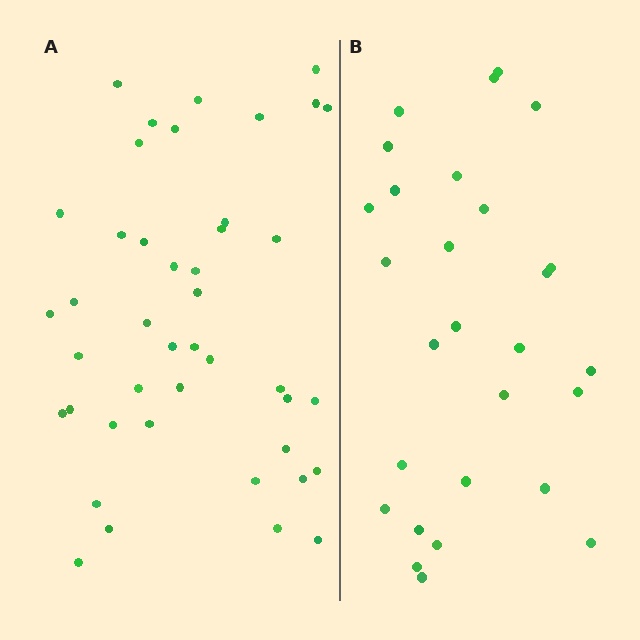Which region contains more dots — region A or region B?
Region A (the left region) has more dots.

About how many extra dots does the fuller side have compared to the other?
Region A has approximately 15 more dots than region B.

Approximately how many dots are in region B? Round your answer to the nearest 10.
About 30 dots. (The exact count is 28, which rounds to 30.)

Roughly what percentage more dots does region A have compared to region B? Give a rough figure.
About 55% more.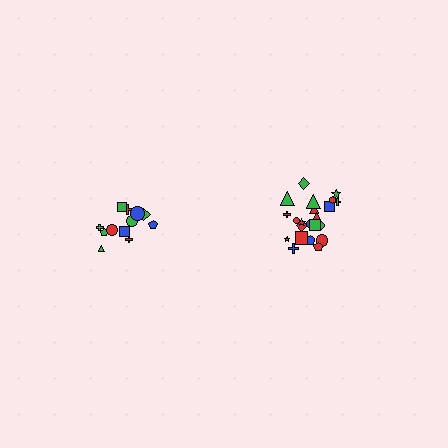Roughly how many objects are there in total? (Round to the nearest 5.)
Roughly 35 objects in total.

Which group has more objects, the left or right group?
The right group.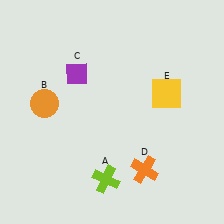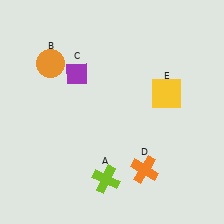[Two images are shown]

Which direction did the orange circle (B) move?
The orange circle (B) moved up.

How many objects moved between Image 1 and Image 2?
1 object moved between the two images.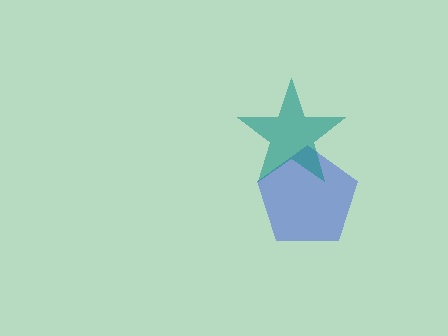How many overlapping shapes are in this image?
There are 2 overlapping shapes in the image.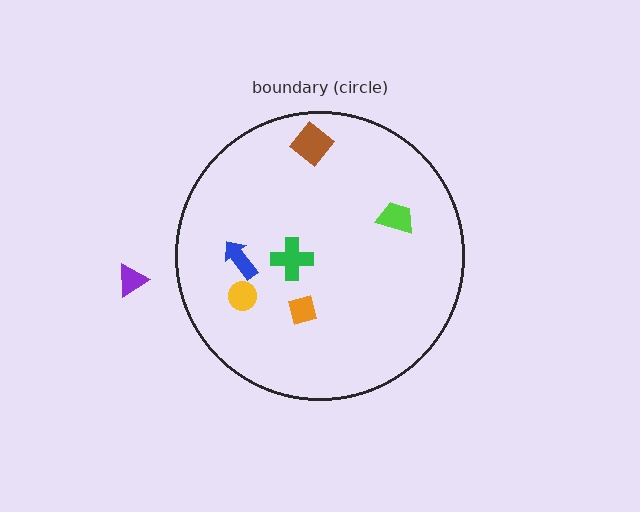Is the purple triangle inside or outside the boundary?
Outside.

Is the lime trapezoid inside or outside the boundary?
Inside.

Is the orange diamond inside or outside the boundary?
Inside.